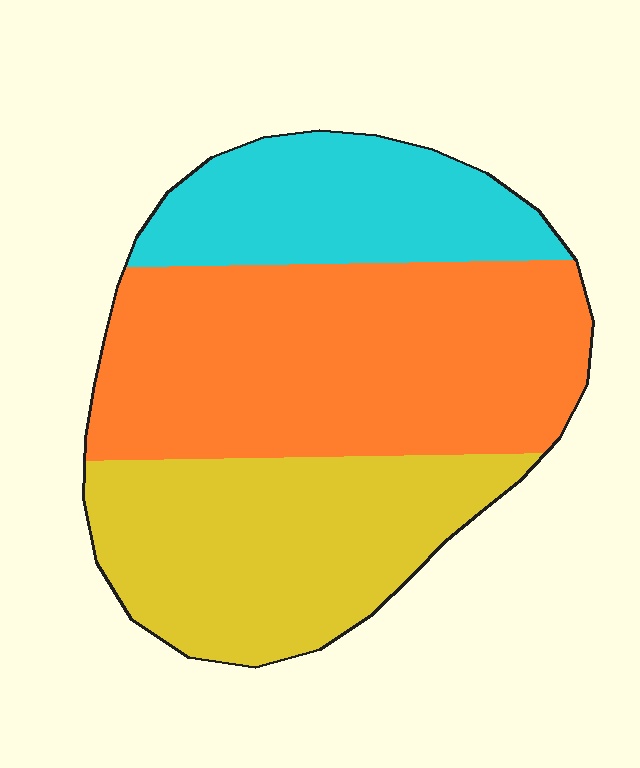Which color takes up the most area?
Orange, at roughly 45%.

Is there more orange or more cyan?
Orange.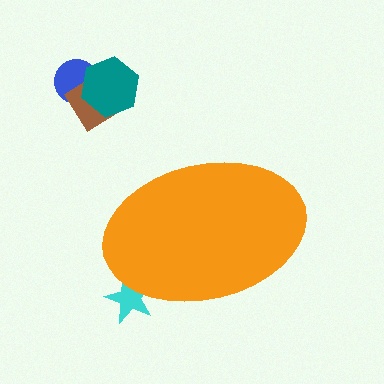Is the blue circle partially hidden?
No, the blue circle is fully visible.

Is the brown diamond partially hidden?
No, the brown diamond is fully visible.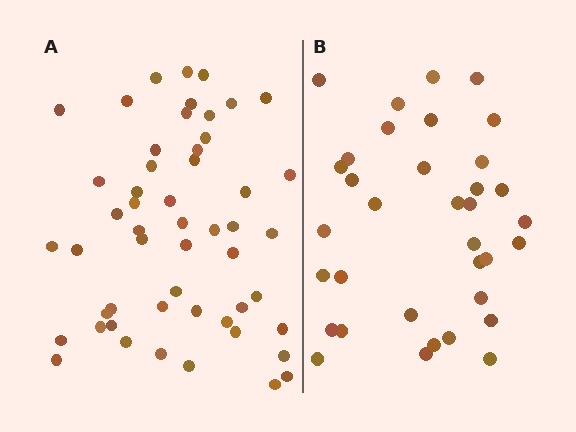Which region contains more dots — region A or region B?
Region A (the left region) has more dots.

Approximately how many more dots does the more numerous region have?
Region A has approximately 15 more dots than region B.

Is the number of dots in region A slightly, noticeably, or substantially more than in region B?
Region A has substantially more. The ratio is roughly 1.5 to 1.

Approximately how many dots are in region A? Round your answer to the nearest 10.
About 50 dots. (The exact count is 52, which rounds to 50.)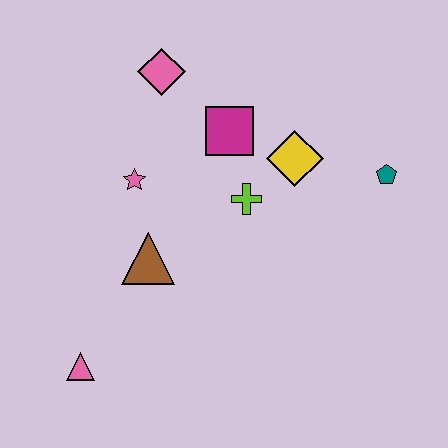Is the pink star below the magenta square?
Yes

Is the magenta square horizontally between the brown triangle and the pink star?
No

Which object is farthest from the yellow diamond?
The pink triangle is farthest from the yellow diamond.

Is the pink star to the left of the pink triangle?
No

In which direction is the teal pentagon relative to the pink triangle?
The teal pentagon is to the right of the pink triangle.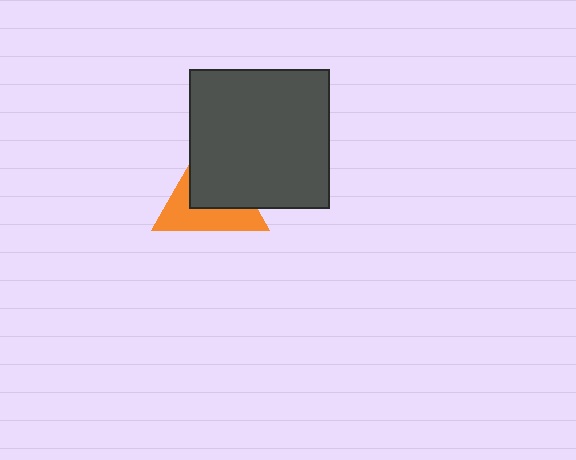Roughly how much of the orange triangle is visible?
About half of it is visible (roughly 47%).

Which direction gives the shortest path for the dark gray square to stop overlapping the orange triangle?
Moving toward the upper-right gives the shortest separation.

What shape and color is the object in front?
The object in front is a dark gray square.